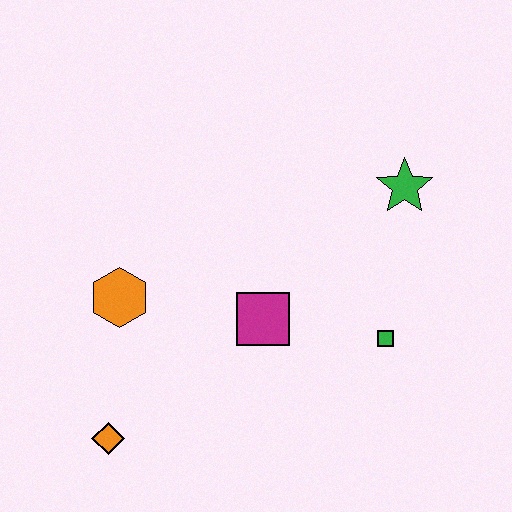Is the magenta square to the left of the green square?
Yes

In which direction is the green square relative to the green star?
The green square is below the green star.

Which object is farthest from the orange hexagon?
The green star is farthest from the orange hexagon.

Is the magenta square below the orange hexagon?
Yes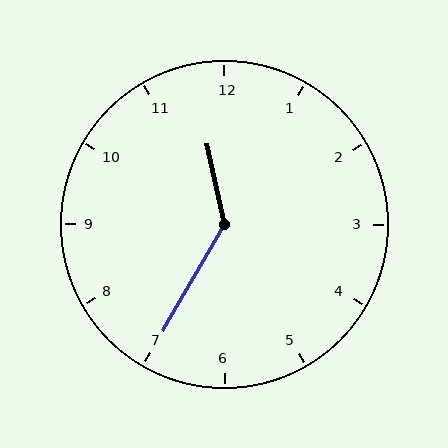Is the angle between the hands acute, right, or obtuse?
It is obtuse.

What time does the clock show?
11:35.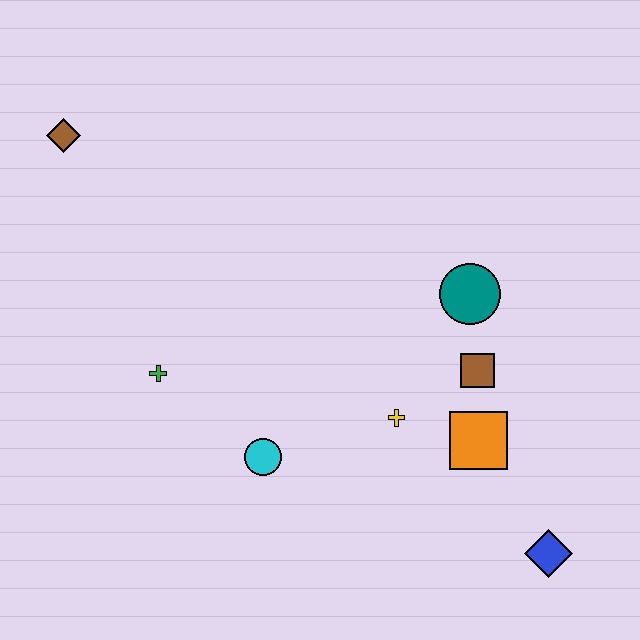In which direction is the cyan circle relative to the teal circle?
The cyan circle is to the left of the teal circle.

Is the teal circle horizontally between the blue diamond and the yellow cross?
Yes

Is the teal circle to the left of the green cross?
No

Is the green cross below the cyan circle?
No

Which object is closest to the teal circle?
The brown square is closest to the teal circle.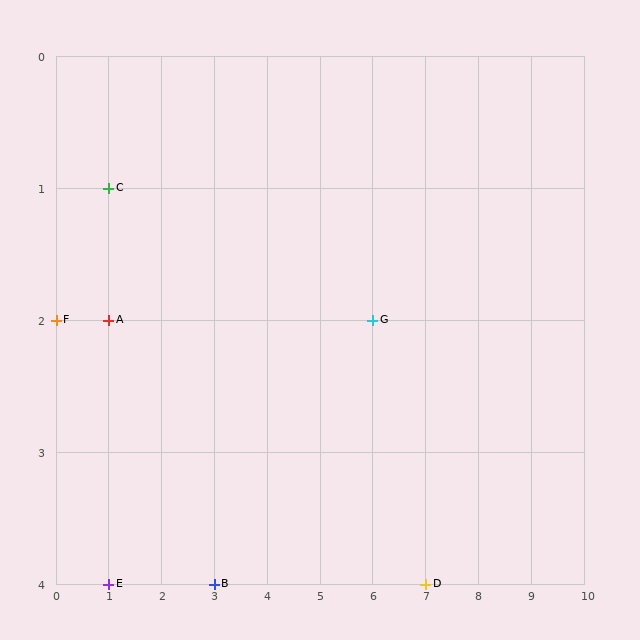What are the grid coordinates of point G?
Point G is at grid coordinates (6, 2).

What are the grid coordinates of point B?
Point B is at grid coordinates (3, 4).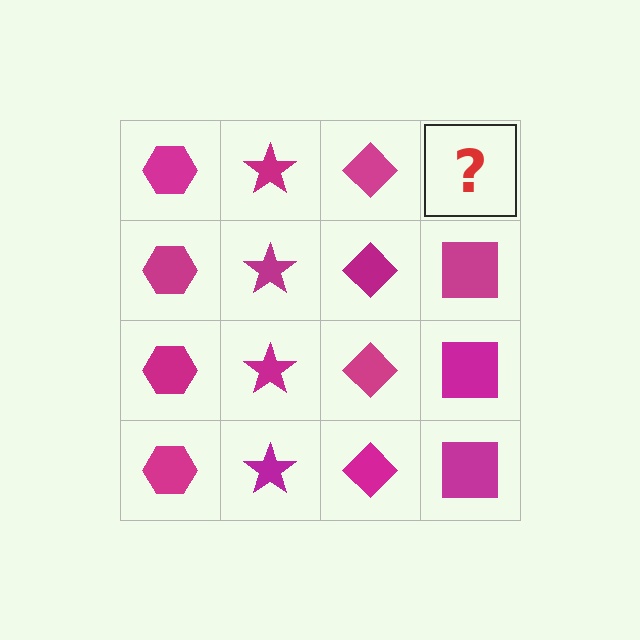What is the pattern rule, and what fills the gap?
The rule is that each column has a consistent shape. The gap should be filled with a magenta square.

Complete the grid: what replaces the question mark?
The question mark should be replaced with a magenta square.